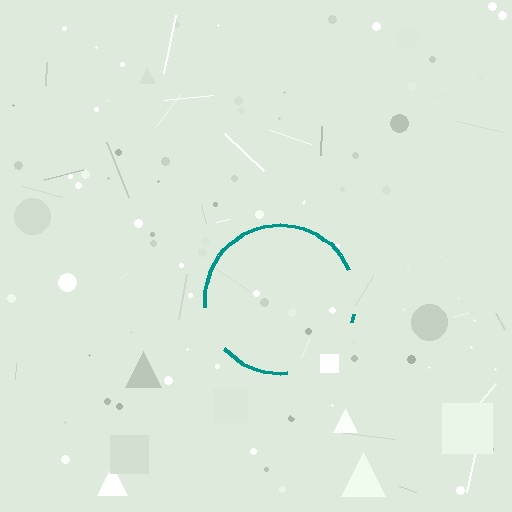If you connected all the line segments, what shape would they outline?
They would outline a circle.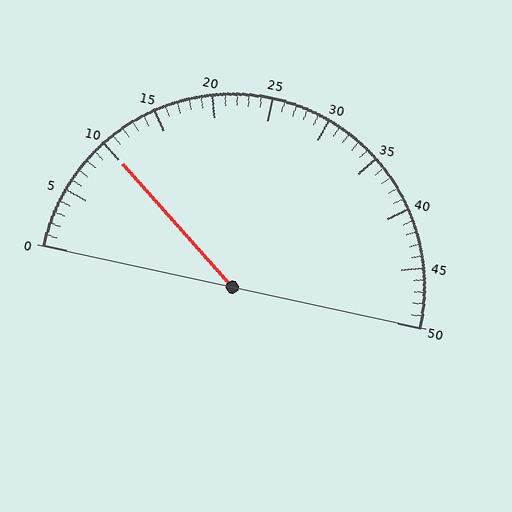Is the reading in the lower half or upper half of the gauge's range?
The reading is in the lower half of the range (0 to 50).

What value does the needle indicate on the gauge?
The needle indicates approximately 10.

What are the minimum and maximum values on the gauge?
The gauge ranges from 0 to 50.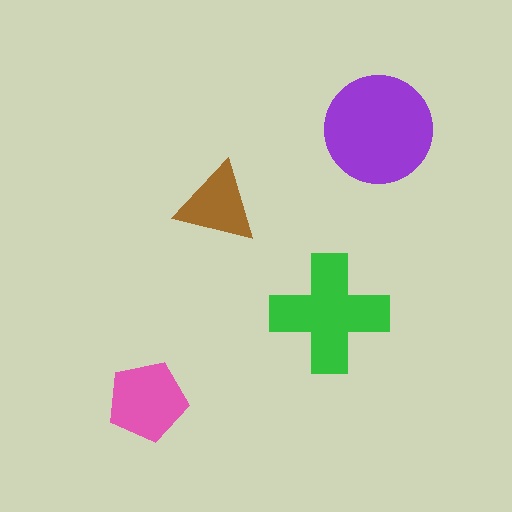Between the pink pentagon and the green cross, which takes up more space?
The green cross.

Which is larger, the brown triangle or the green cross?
The green cross.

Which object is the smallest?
The brown triangle.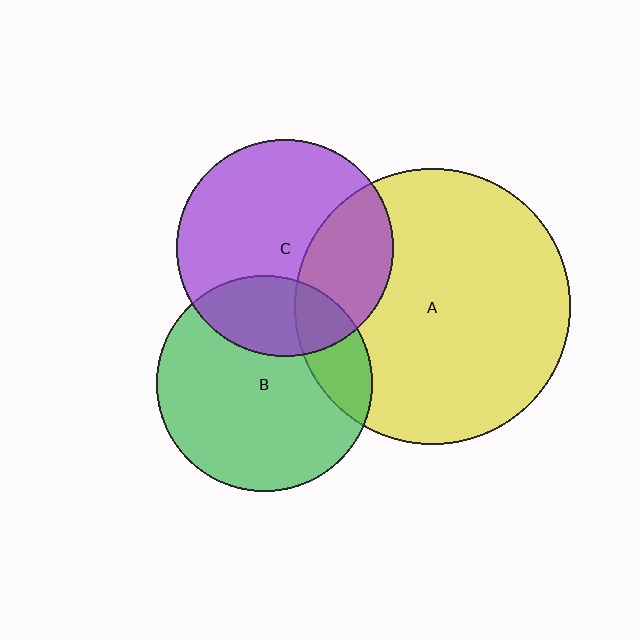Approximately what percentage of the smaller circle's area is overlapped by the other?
Approximately 20%.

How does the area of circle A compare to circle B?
Approximately 1.6 times.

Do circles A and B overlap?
Yes.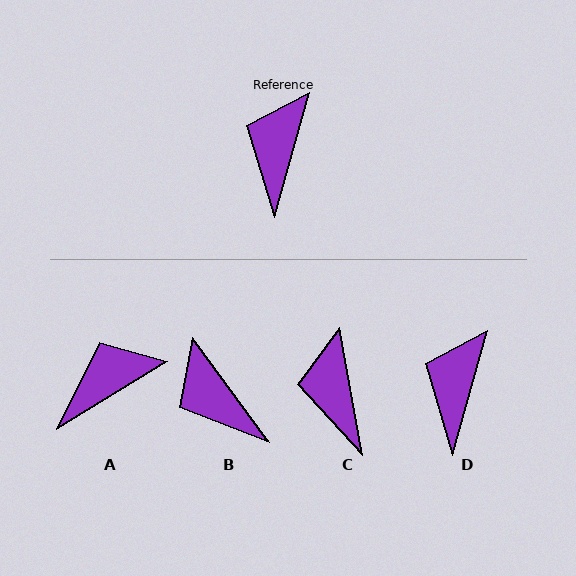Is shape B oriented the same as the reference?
No, it is off by about 52 degrees.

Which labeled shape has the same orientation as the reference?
D.